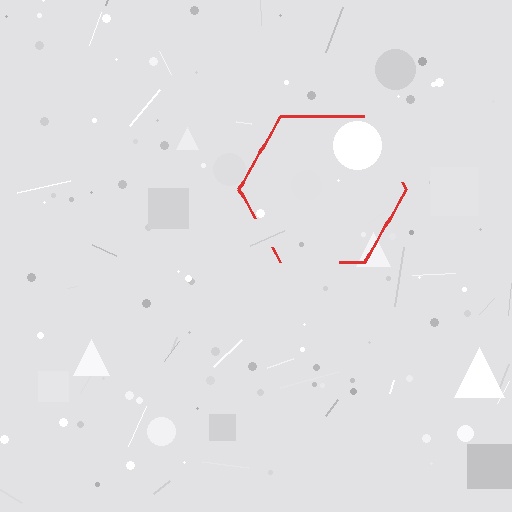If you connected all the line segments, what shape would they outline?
They would outline a hexagon.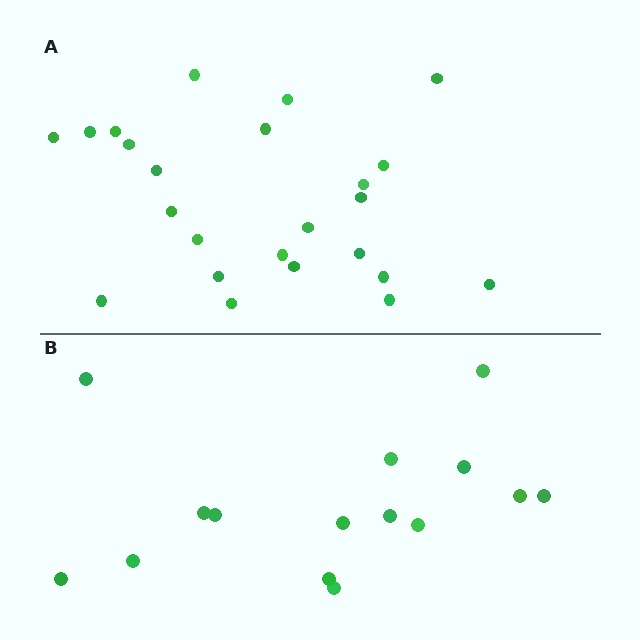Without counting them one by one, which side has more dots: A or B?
Region A (the top region) has more dots.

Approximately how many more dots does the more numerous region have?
Region A has roughly 8 or so more dots than region B.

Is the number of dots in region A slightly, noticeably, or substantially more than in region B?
Region A has substantially more. The ratio is roughly 1.6 to 1.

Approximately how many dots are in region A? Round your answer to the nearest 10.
About 20 dots. (The exact count is 24, which rounds to 20.)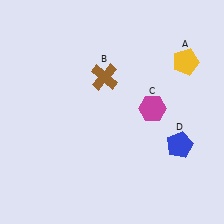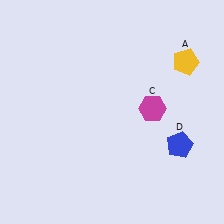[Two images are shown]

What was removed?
The brown cross (B) was removed in Image 2.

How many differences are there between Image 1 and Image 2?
There is 1 difference between the two images.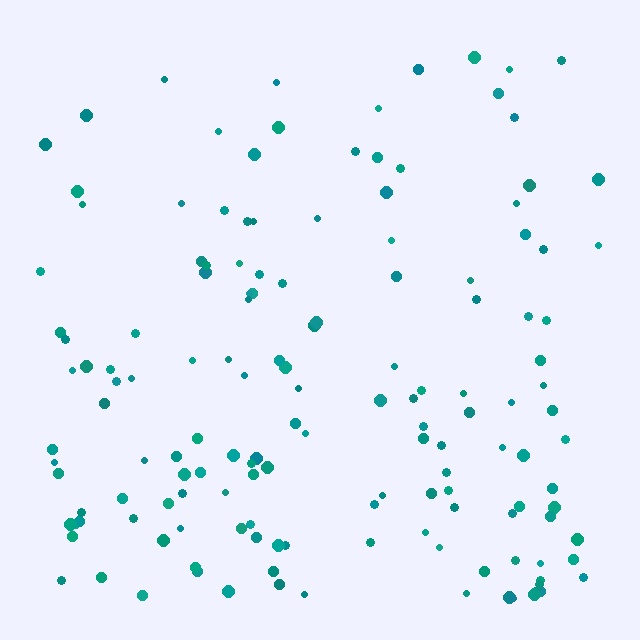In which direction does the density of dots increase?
From top to bottom, with the bottom side densest.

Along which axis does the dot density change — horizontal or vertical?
Vertical.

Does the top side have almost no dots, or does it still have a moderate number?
Still a moderate number, just noticeably fewer than the bottom.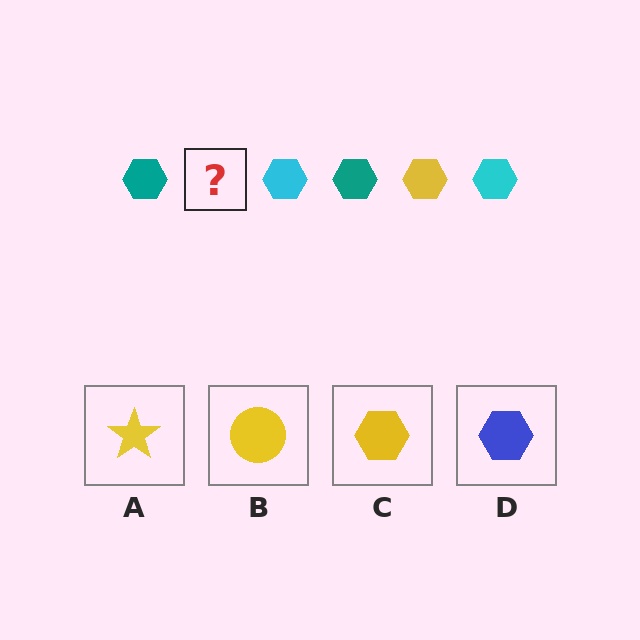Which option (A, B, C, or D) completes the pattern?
C.